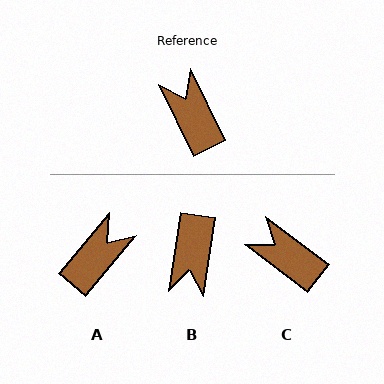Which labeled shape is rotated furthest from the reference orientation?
B, about 145 degrees away.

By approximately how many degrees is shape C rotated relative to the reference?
Approximately 27 degrees counter-clockwise.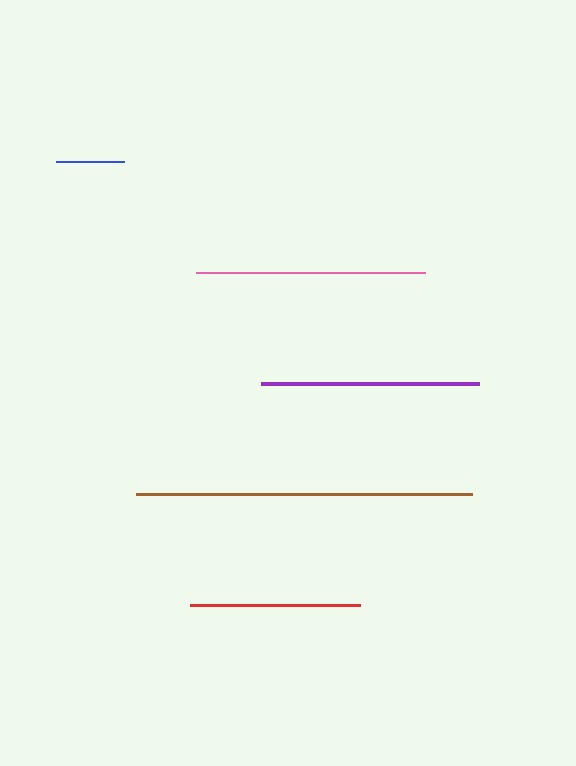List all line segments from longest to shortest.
From longest to shortest: brown, pink, purple, red, blue.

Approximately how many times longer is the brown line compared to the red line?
The brown line is approximately 2.0 times the length of the red line.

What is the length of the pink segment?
The pink segment is approximately 229 pixels long.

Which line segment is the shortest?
The blue line is the shortest at approximately 69 pixels.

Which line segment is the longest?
The brown line is the longest at approximately 336 pixels.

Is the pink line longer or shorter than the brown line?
The brown line is longer than the pink line.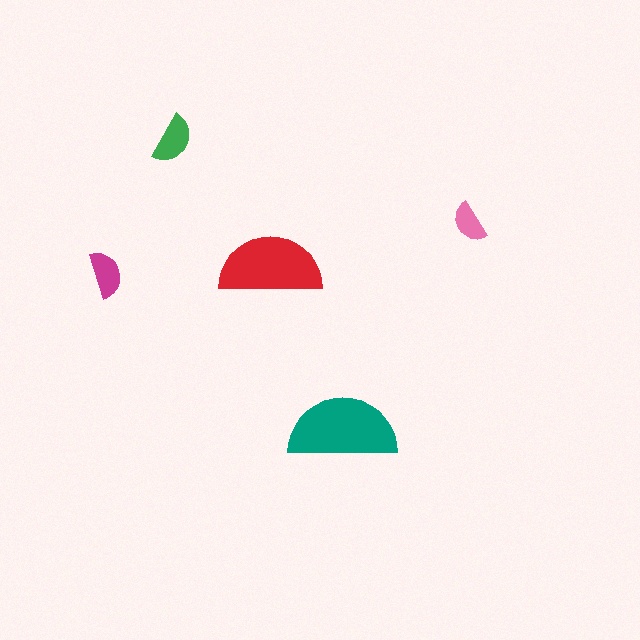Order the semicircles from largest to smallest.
the teal one, the red one, the green one, the magenta one, the pink one.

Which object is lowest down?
The teal semicircle is bottommost.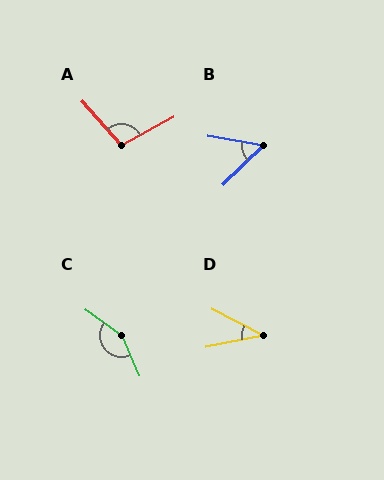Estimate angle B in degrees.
Approximately 54 degrees.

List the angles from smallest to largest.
D (38°), B (54°), A (103°), C (149°).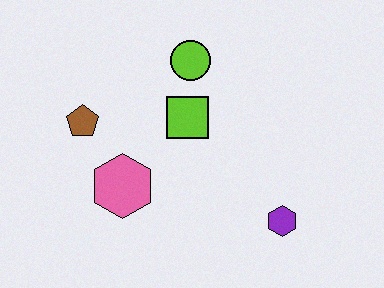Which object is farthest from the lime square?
The purple hexagon is farthest from the lime square.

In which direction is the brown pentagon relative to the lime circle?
The brown pentagon is to the left of the lime circle.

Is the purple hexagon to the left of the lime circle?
No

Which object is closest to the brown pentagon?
The pink hexagon is closest to the brown pentagon.